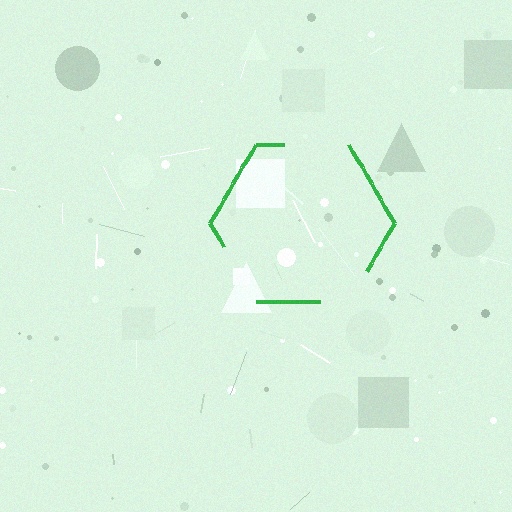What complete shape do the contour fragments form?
The contour fragments form a hexagon.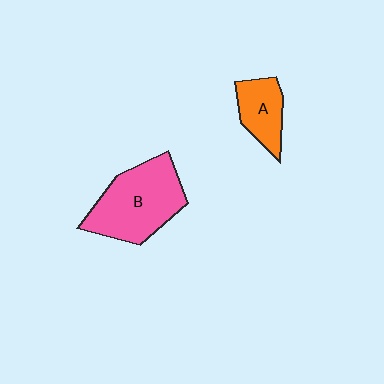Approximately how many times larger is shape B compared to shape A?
Approximately 2.1 times.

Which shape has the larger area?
Shape B (pink).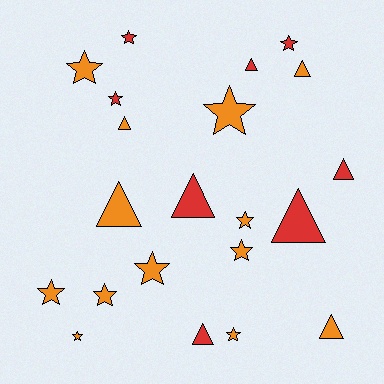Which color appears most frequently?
Orange, with 13 objects.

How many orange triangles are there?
There are 4 orange triangles.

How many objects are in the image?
There are 21 objects.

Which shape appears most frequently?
Star, with 12 objects.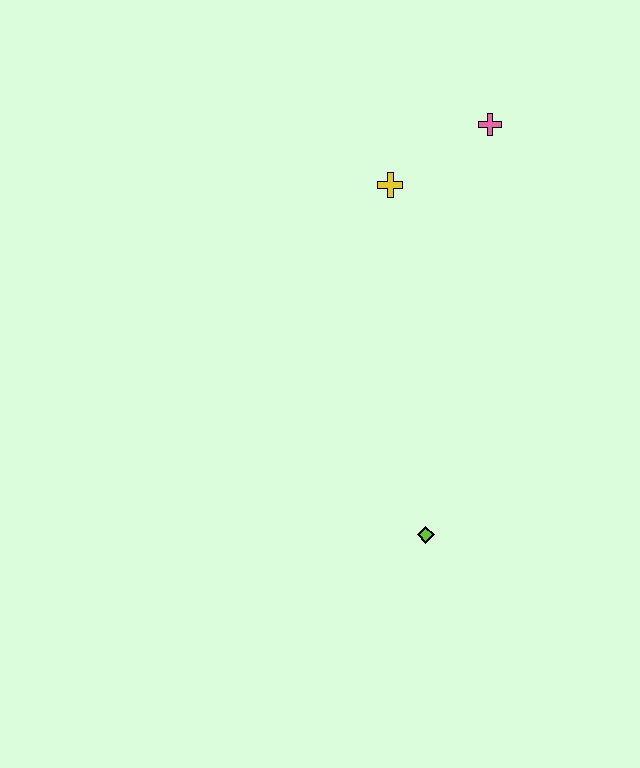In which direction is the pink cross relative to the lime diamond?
The pink cross is above the lime diamond.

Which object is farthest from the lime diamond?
The pink cross is farthest from the lime diamond.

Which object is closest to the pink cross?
The yellow cross is closest to the pink cross.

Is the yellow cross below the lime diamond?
No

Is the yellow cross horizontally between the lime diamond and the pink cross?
No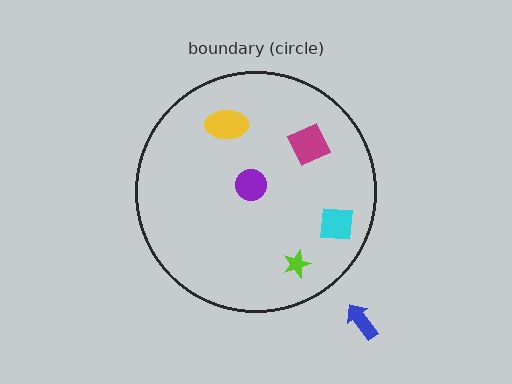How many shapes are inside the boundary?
5 inside, 1 outside.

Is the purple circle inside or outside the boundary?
Inside.